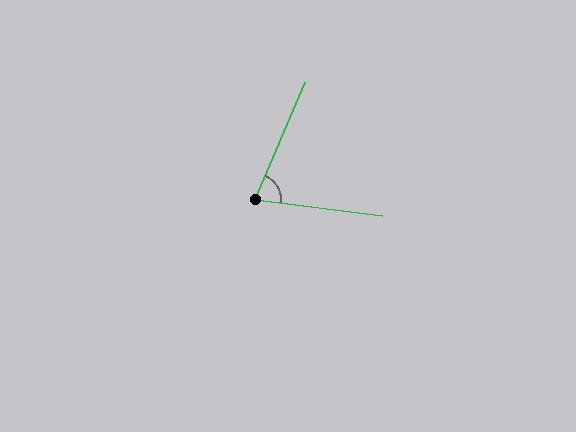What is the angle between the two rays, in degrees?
Approximately 74 degrees.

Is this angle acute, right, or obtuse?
It is acute.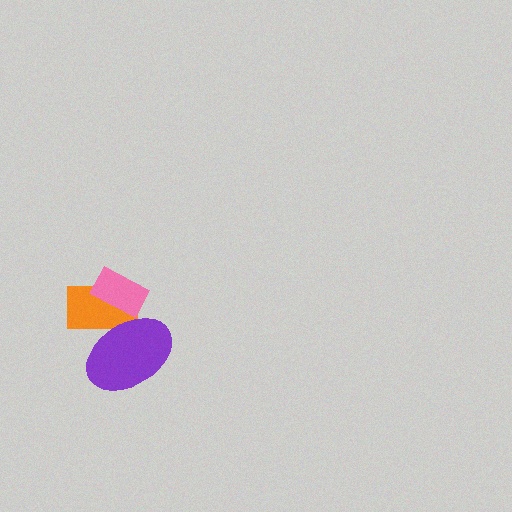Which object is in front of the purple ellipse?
The pink rectangle is in front of the purple ellipse.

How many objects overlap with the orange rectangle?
2 objects overlap with the orange rectangle.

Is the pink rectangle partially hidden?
No, no other shape covers it.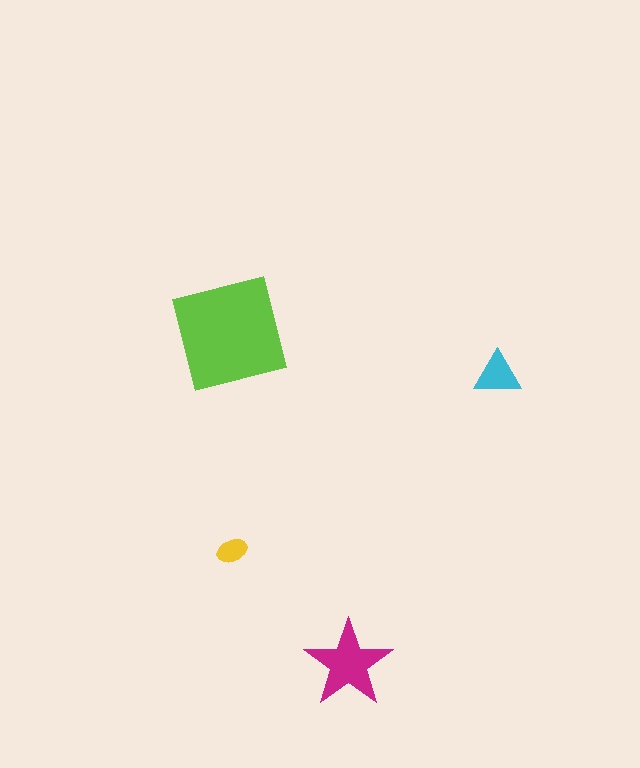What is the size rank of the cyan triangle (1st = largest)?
3rd.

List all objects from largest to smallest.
The lime square, the magenta star, the cyan triangle, the yellow ellipse.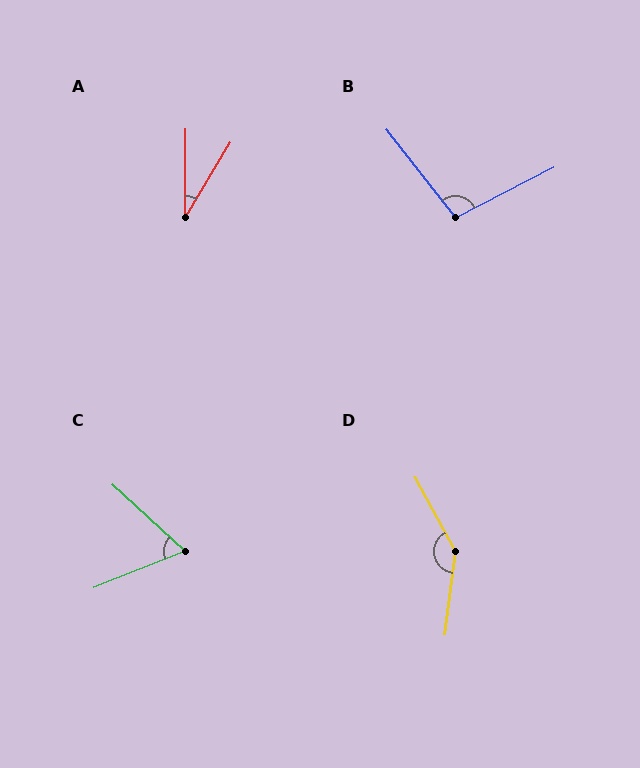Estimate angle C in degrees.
Approximately 64 degrees.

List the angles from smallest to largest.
A (31°), C (64°), B (101°), D (144°).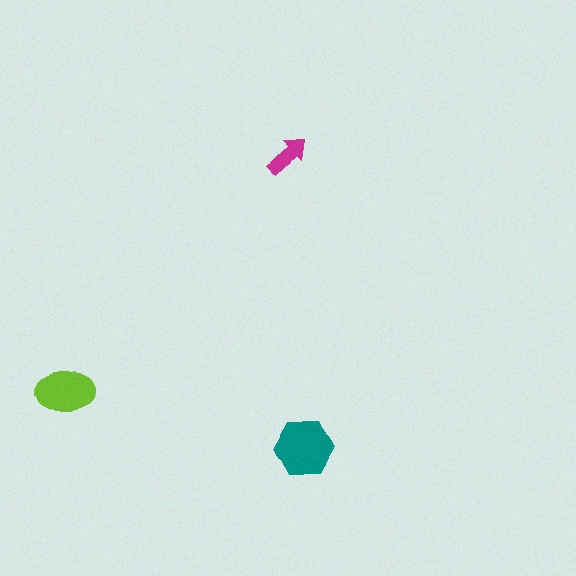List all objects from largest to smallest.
The teal hexagon, the lime ellipse, the magenta arrow.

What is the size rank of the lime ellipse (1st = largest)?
2nd.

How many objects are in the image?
There are 3 objects in the image.